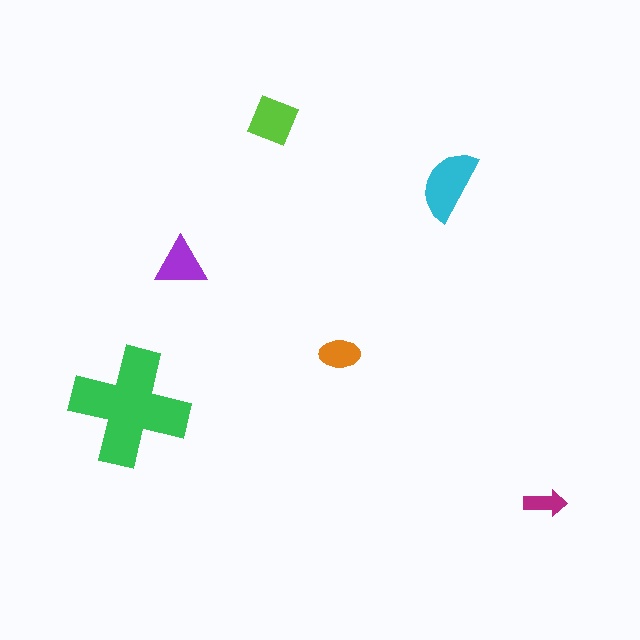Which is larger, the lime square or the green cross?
The green cross.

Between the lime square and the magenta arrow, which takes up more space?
The lime square.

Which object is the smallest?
The magenta arrow.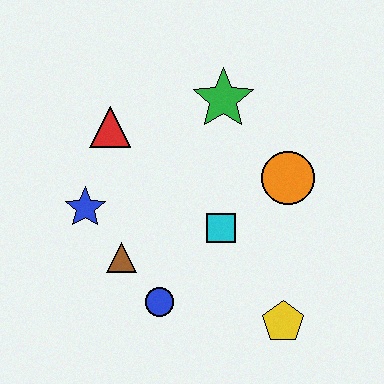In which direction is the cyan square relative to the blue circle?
The cyan square is above the blue circle.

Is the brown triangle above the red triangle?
No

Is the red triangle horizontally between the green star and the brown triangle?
No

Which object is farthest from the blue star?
The yellow pentagon is farthest from the blue star.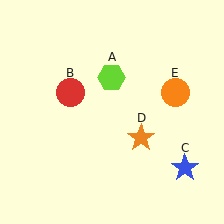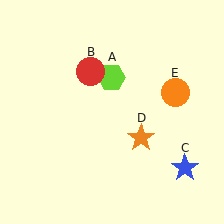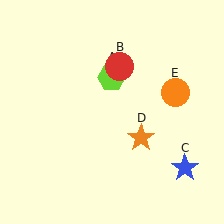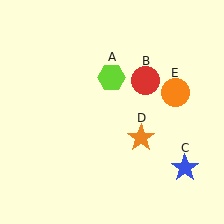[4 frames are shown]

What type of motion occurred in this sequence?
The red circle (object B) rotated clockwise around the center of the scene.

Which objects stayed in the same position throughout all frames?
Lime hexagon (object A) and blue star (object C) and orange star (object D) and orange circle (object E) remained stationary.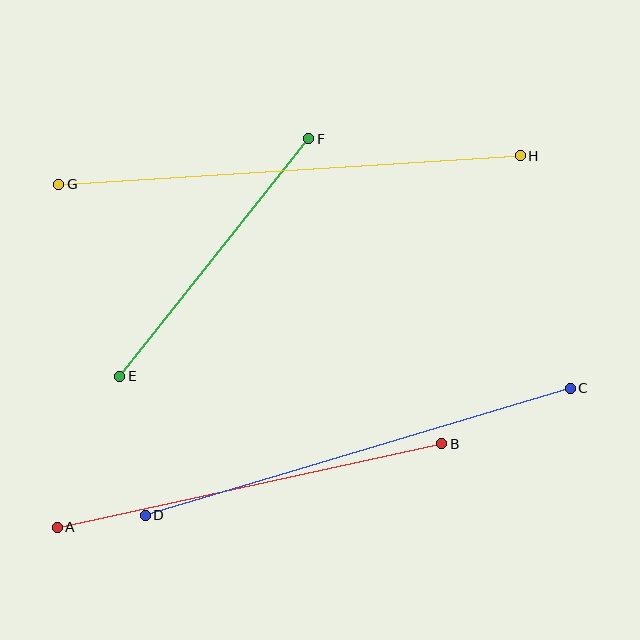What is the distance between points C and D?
The distance is approximately 444 pixels.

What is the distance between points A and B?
The distance is approximately 394 pixels.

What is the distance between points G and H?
The distance is approximately 462 pixels.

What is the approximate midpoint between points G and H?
The midpoint is at approximately (290, 170) pixels.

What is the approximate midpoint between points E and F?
The midpoint is at approximately (214, 258) pixels.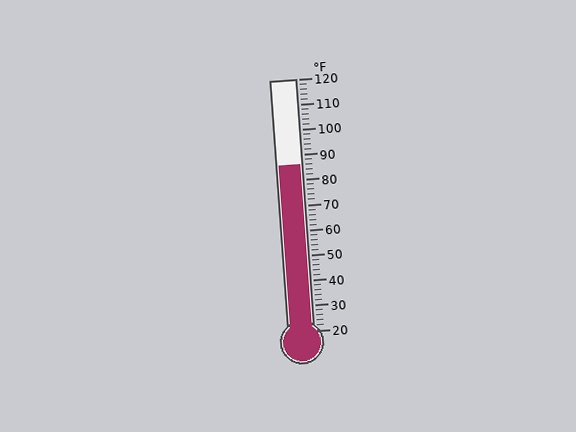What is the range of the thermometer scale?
The thermometer scale ranges from 20°F to 120°F.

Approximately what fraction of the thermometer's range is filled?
The thermometer is filled to approximately 65% of its range.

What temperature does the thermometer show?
The thermometer shows approximately 86°F.